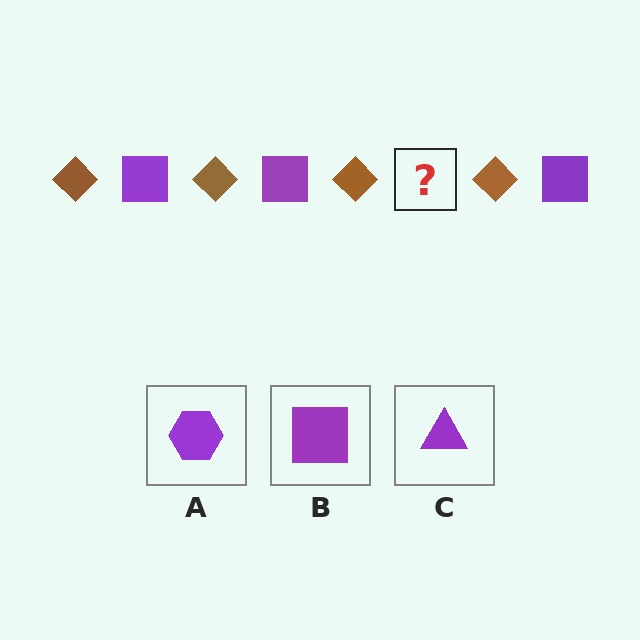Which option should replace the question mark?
Option B.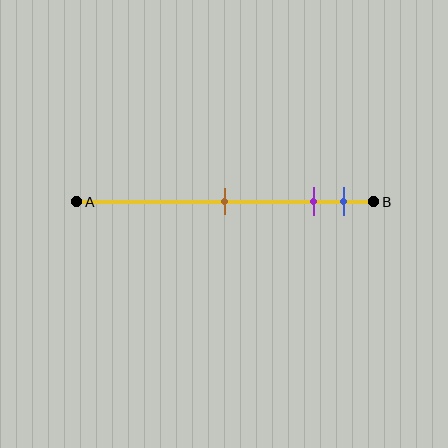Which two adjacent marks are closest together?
The purple and blue marks are the closest adjacent pair.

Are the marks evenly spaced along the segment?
No, the marks are not evenly spaced.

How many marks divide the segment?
There are 3 marks dividing the segment.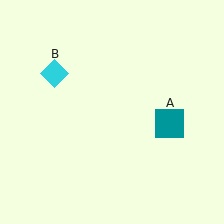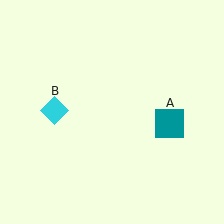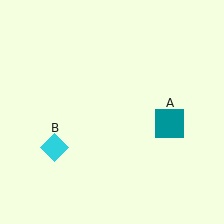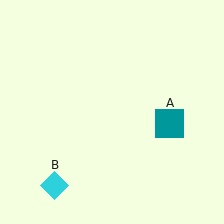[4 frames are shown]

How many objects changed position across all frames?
1 object changed position: cyan diamond (object B).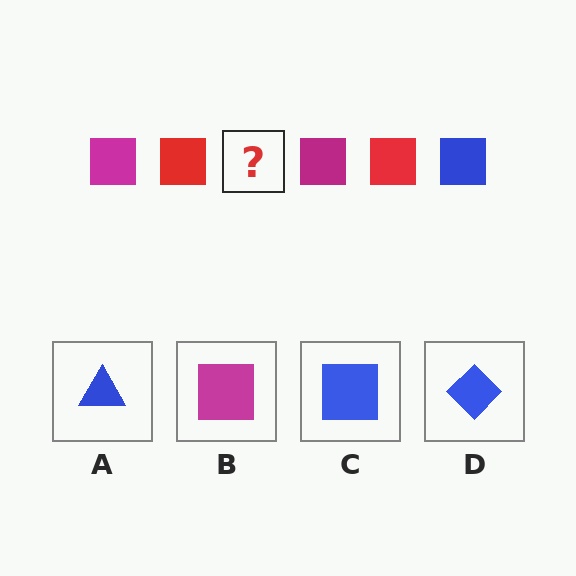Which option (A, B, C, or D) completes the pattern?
C.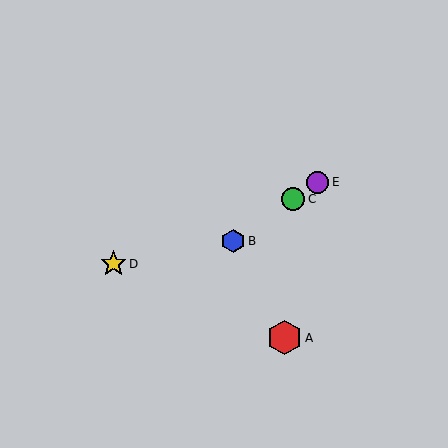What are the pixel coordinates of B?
Object B is at (233, 241).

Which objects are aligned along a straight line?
Objects B, C, E are aligned along a straight line.